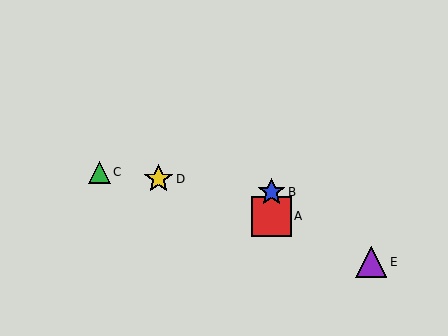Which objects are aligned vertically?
Objects A, B are aligned vertically.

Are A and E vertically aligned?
No, A is at x≈272 and E is at x≈371.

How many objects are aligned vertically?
2 objects (A, B) are aligned vertically.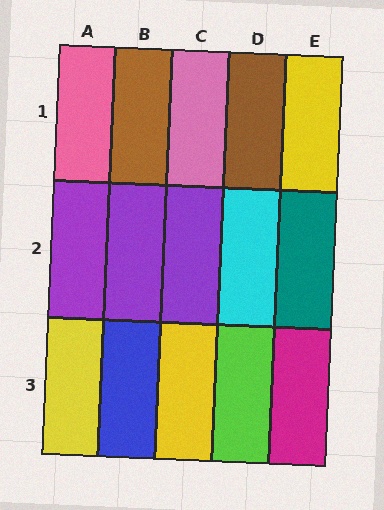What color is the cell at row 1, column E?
Yellow.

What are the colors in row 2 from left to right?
Purple, purple, purple, cyan, teal.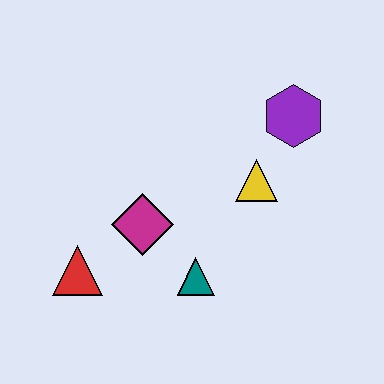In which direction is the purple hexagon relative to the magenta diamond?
The purple hexagon is to the right of the magenta diamond.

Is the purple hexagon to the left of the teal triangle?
No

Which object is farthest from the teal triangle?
The purple hexagon is farthest from the teal triangle.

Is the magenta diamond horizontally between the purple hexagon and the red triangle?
Yes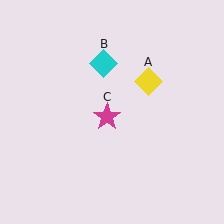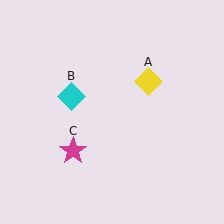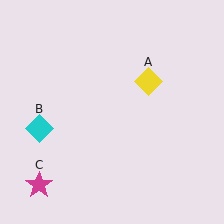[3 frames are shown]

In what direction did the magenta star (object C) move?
The magenta star (object C) moved down and to the left.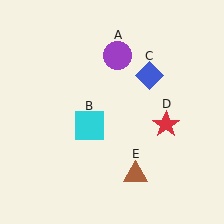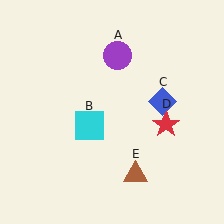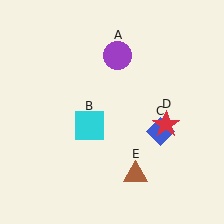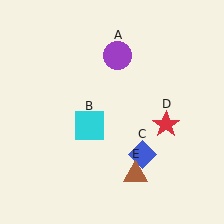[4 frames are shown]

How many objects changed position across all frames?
1 object changed position: blue diamond (object C).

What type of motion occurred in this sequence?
The blue diamond (object C) rotated clockwise around the center of the scene.